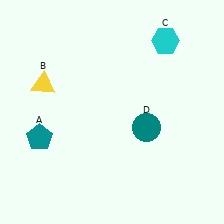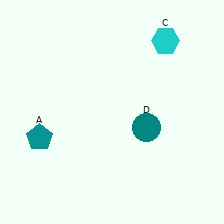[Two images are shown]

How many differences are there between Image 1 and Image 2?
There is 1 difference between the two images.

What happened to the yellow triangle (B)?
The yellow triangle (B) was removed in Image 2. It was in the top-left area of Image 1.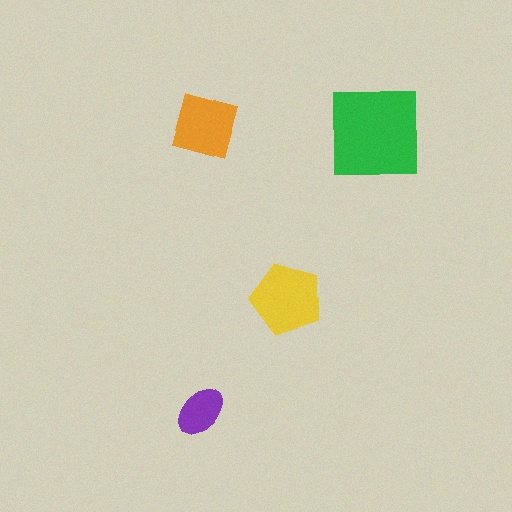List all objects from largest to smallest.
The green square, the yellow pentagon, the orange diamond, the purple ellipse.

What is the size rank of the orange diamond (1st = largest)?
3rd.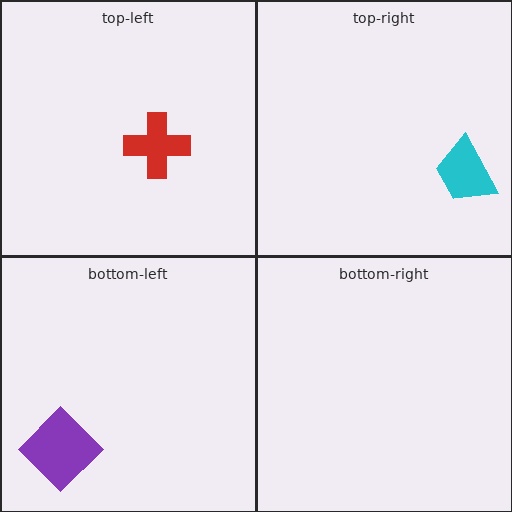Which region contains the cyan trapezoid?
The top-right region.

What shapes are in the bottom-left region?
The purple diamond.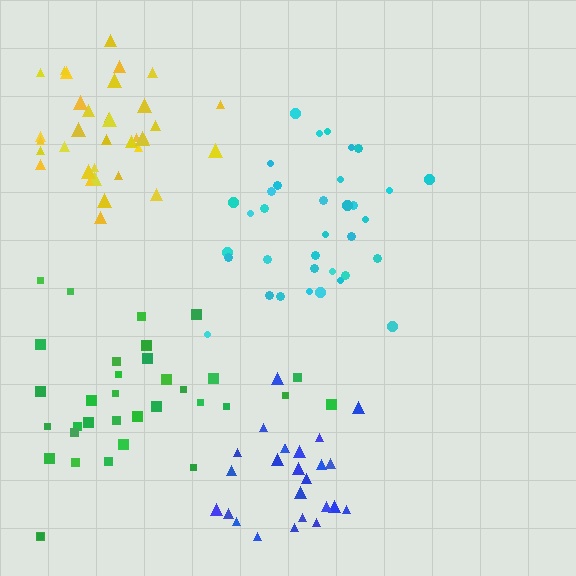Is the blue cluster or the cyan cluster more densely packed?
Blue.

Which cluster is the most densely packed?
Yellow.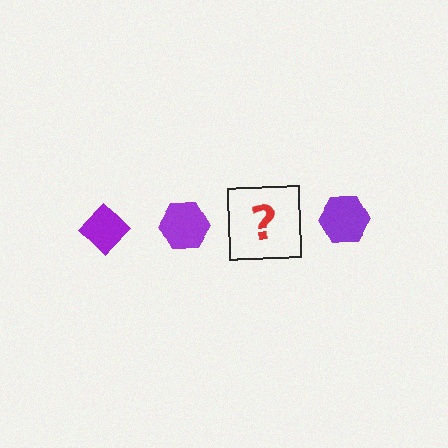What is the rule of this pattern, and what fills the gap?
The rule is that the pattern cycles through diamond, hexagon shapes in purple. The gap should be filled with a purple diamond.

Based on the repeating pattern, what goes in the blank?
The blank should be a purple diamond.